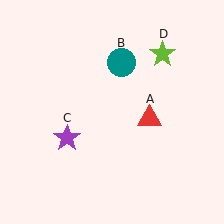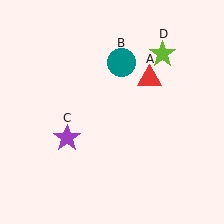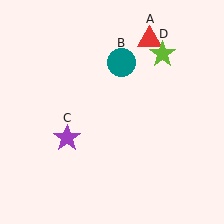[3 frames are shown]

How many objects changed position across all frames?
1 object changed position: red triangle (object A).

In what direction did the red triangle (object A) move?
The red triangle (object A) moved up.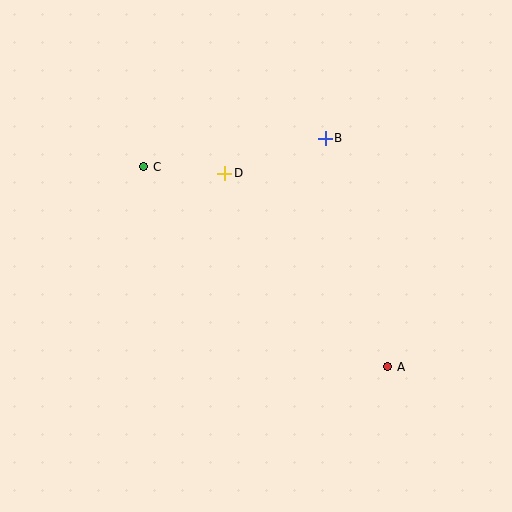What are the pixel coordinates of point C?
Point C is at (144, 167).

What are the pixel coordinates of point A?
Point A is at (388, 367).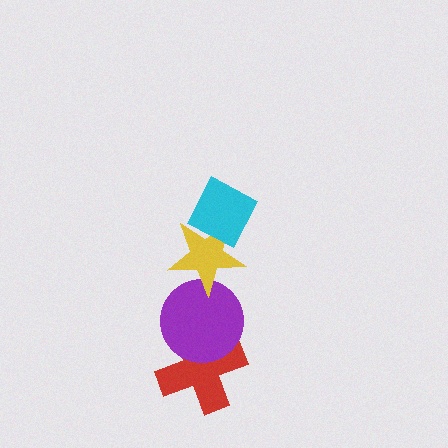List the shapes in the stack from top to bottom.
From top to bottom: the cyan diamond, the yellow star, the purple circle, the red cross.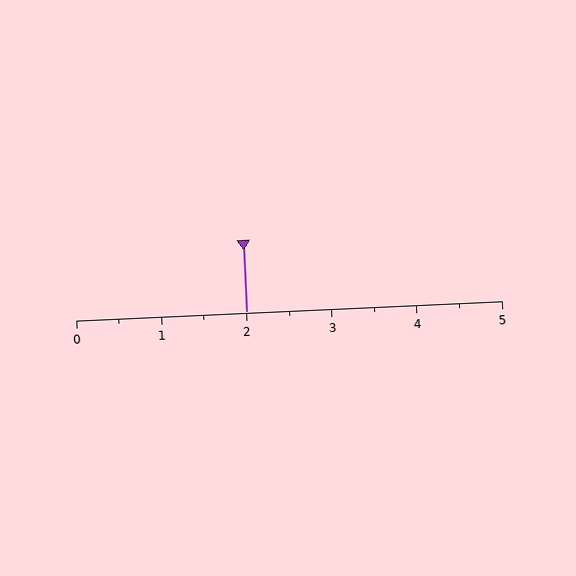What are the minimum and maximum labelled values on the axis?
The axis runs from 0 to 5.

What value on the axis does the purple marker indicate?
The marker indicates approximately 2.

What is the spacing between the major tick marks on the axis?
The major ticks are spaced 1 apart.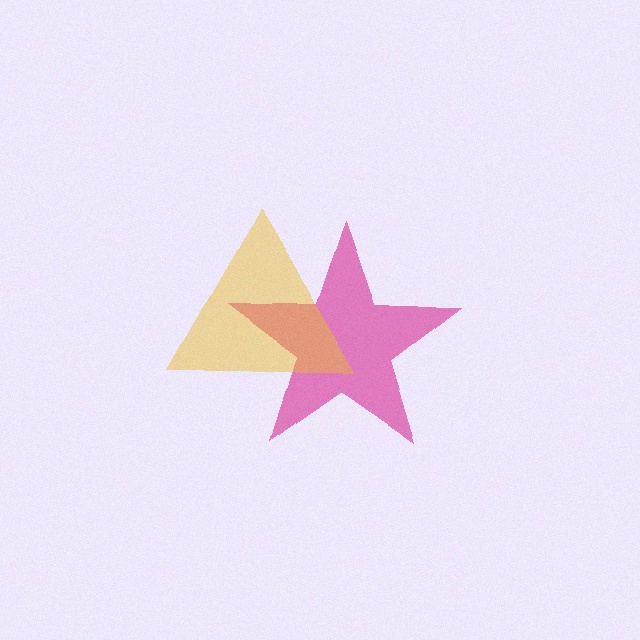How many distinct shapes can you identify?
There are 2 distinct shapes: a magenta star, a yellow triangle.